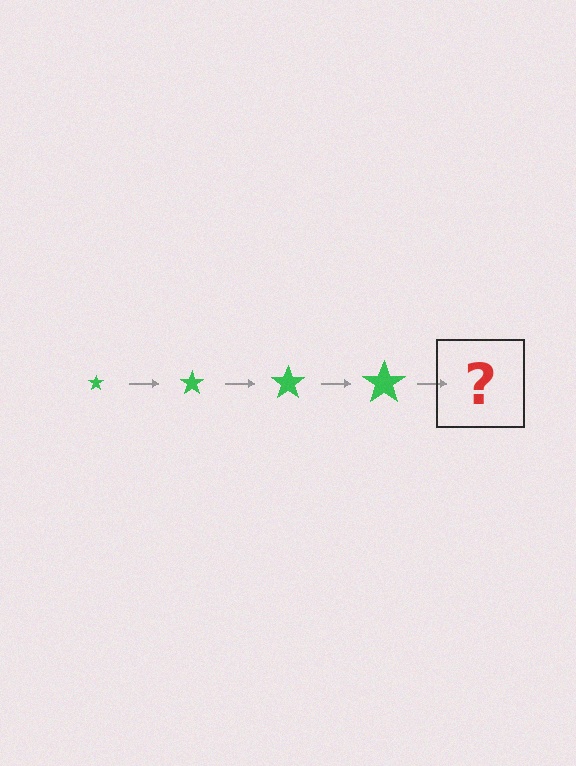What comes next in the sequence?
The next element should be a green star, larger than the previous one.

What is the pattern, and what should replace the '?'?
The pattern is that the star gets progressively larger each step. The '?' should be a green star, larger than the previous one.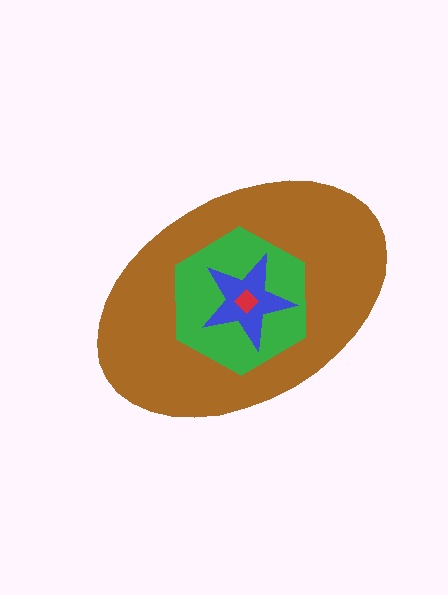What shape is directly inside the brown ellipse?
The green hexagon.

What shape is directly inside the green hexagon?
The blue star.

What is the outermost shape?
The brown ellipse.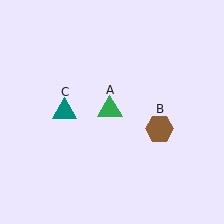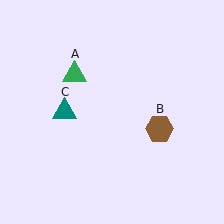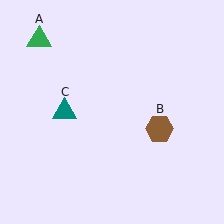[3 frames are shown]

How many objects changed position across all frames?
1 object changed position: green triangle (object A).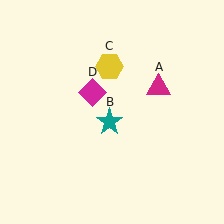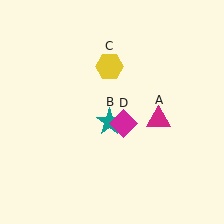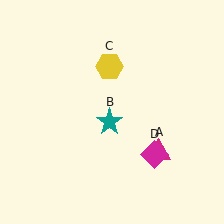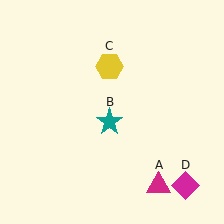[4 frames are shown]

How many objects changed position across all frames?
2 objects changed position: magenta triangle (object A), magenta diamond (object D).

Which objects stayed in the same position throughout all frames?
Teal star (object B) and yellow hexagon (object C) remained stationary.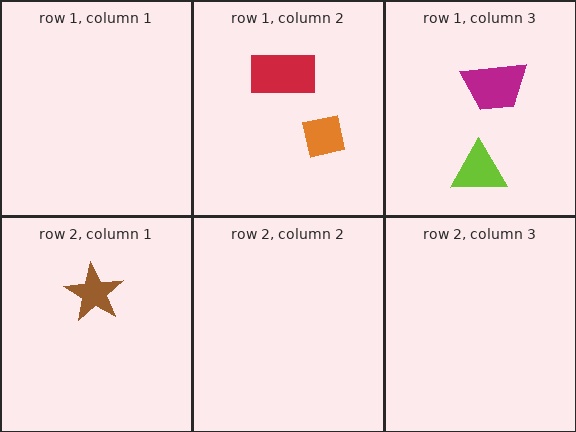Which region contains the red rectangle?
The row 1, column 2 region.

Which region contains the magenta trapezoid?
The row 1, column 3 region.